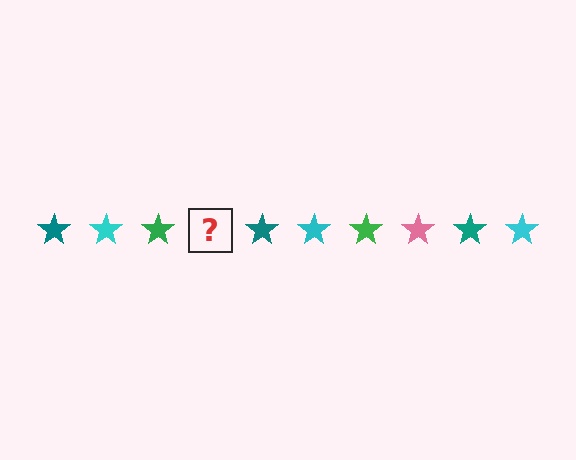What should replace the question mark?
The question mark should be replaced with a pink star.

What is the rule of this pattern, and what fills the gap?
The rule is that the pattern cycles through teal, cyan, green, pink stars. The gap should be filled with a pink star.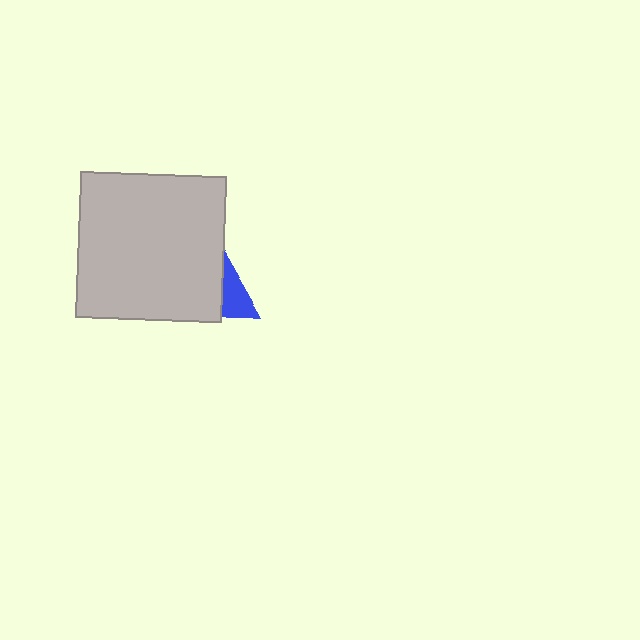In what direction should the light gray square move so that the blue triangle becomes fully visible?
The light gray square should move left. That is the shortest direction to clear the overlap and leave the blue triangle fully visible.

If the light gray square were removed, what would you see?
You would see the complete blue triangle.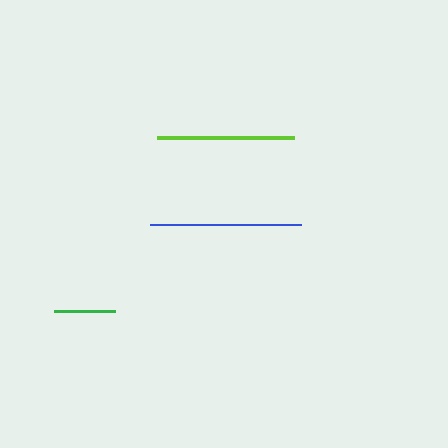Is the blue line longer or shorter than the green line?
The blue line is longer than the green line.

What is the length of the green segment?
The green segment is approximately 60 pixels long.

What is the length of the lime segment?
The lime segment is approximately 137 pixels long.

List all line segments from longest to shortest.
From longest to shortest: blue, lime, green.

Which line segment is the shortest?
The green line is the shortest at approximately 60 pixels.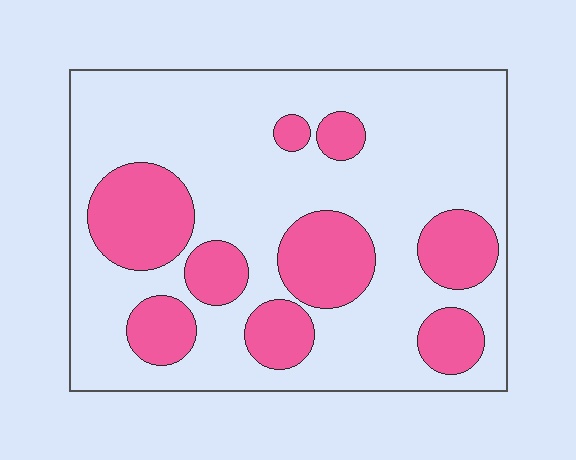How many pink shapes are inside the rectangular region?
9.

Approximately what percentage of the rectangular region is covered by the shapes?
Approximately 30%.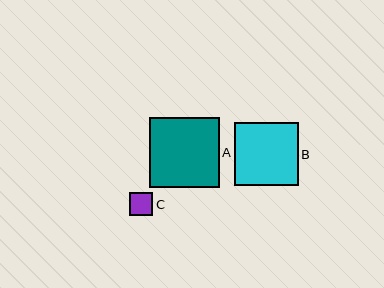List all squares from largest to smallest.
From largest to smallest: A, B, C.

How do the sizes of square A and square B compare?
Square A and square B are approximately the same size.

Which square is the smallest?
Square C is the smallest with a size of approximately 23 pixels.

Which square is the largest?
Square A is the largest with a size of approximately 70 pixels.